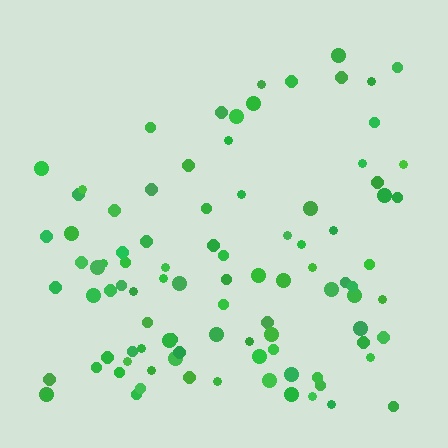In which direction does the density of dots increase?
From top to bottom, with the bottom side densest.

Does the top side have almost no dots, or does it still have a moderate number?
Still a moderate number, just noticeably fewer than the bottom.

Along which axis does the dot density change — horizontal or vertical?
Vertical.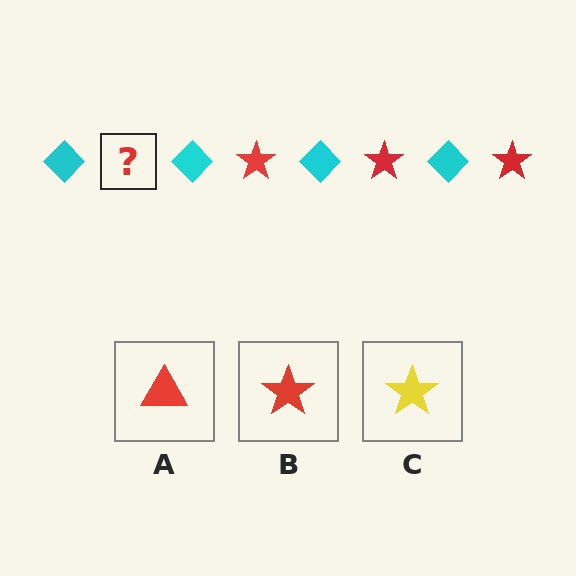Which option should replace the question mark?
Option B.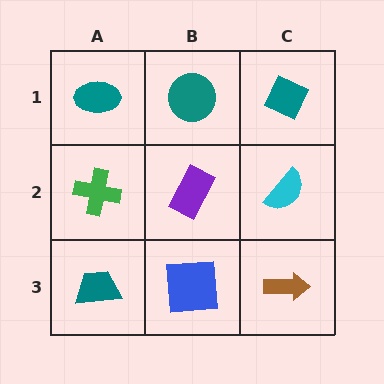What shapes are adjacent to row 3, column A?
A green cross (row 2, column A), a blue square (row 3, column B).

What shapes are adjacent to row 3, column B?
A purple rectangle (row 2, column B), a teal trapezoid (row 3, column A), a brown arrow (row 3, column C).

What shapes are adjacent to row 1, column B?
A purple rectangle (row 2, column B), a teal ellipse (row 1, column A), a teal diamond (row 1, column C).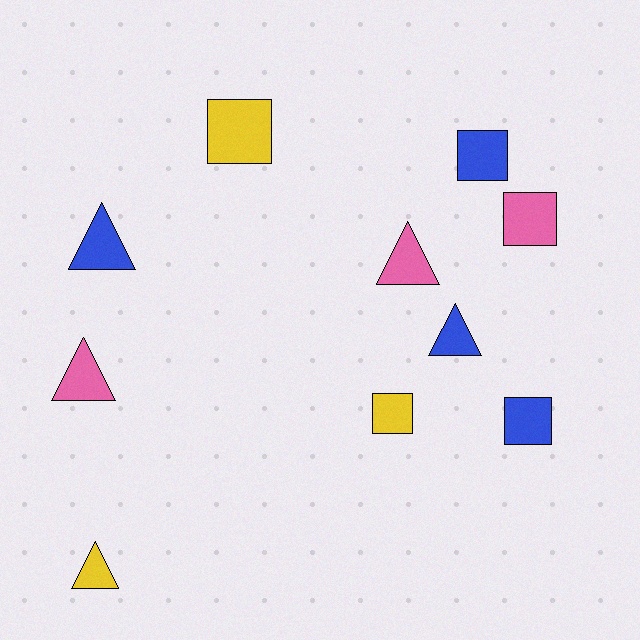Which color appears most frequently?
Blue, with 4 objects.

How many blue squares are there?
There are 2 blue squares.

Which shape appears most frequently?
Triangle, with 5 objects.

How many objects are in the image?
There are 10 objects.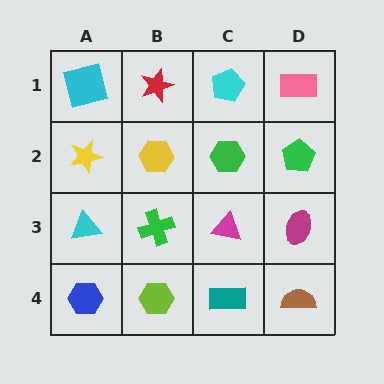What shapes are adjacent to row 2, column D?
A pink rectangle (row 1, column D), a magenta ellipse (row 3, column D), a green hexagon (row 2, column C).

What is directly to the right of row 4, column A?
A lime hexagon.